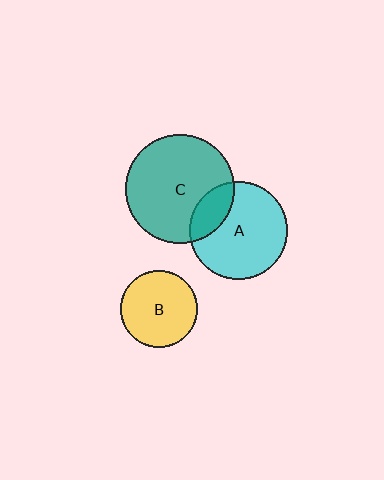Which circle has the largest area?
Circle C (teal).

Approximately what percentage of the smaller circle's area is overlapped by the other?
Approximately 20%.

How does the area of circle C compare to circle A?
Approximately 1.2 times.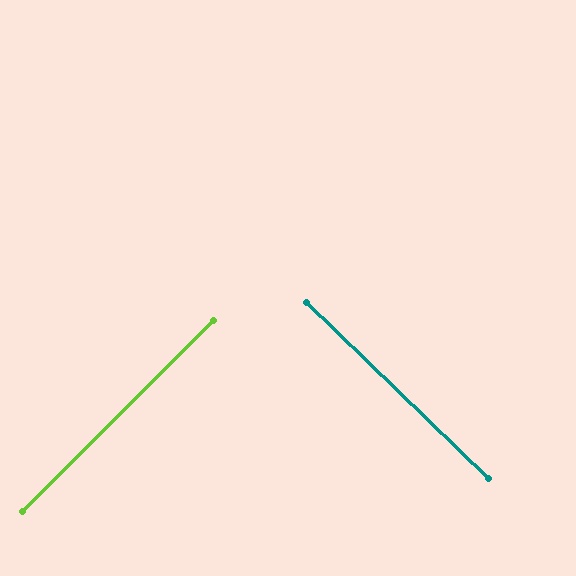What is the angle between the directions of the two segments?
Approximately 89 degrees.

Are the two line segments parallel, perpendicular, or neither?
Perpendicular — they meet at approximately 89°.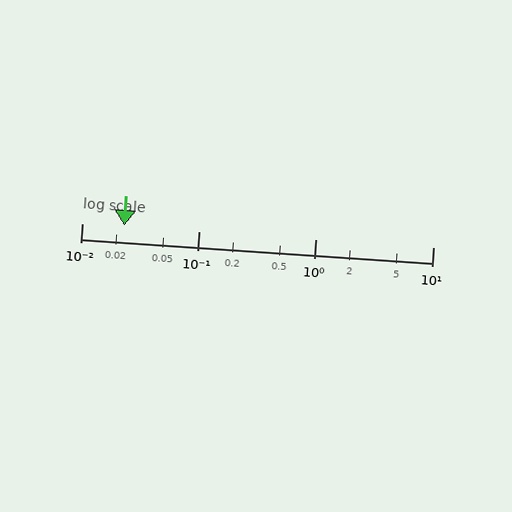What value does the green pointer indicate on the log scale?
The pointer indicates approximately 0.023.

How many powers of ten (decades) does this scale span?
The scale spans 3 decades, from 0.01 to 10.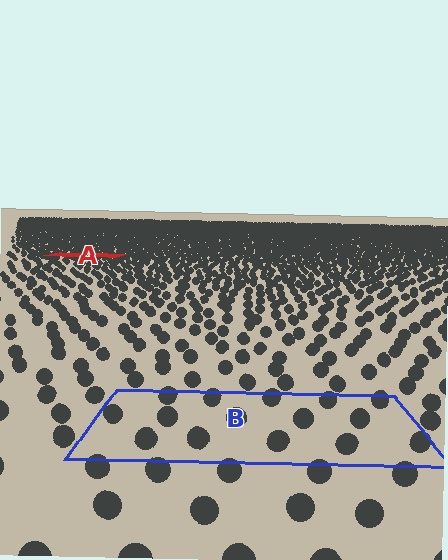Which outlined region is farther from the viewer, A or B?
Region A is farther from the viewer — the texture elements inside it appear smaller and more densely packed.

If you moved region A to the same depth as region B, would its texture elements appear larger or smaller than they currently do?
They would appear larger. At a closer depth, the same texture elements are projected at a bigger on-screen size.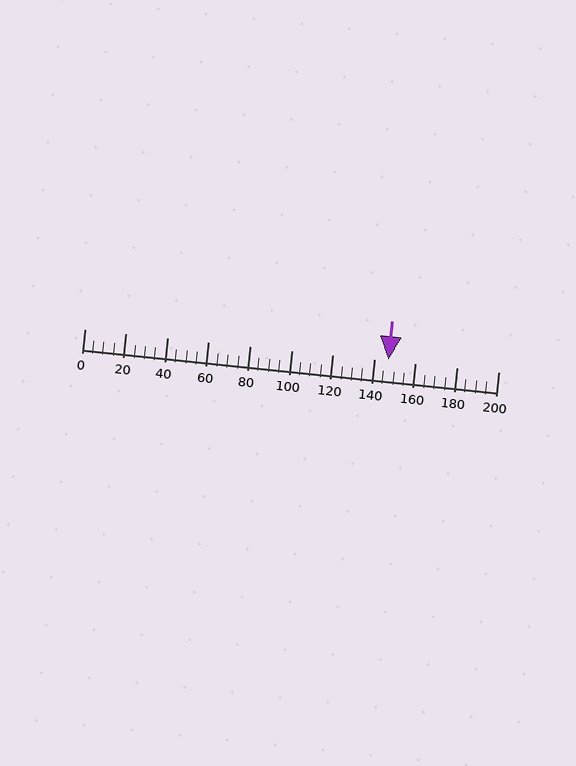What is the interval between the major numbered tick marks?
The major tick marks are spaced 20 units apart.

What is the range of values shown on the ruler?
The ruler shows values from 0 to 200.